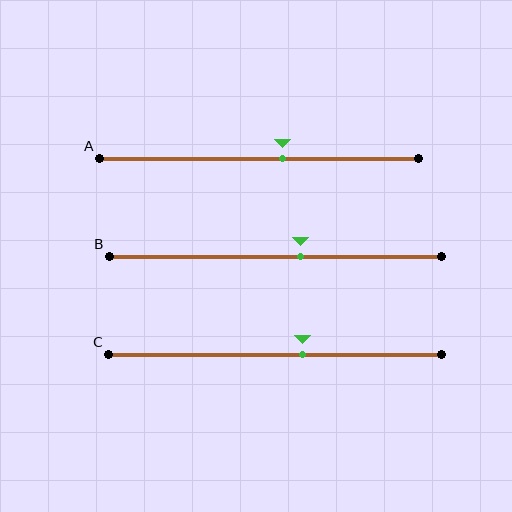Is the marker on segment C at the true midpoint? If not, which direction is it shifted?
No, the marker on segment C is shifted to the right by about 8% of the segment length.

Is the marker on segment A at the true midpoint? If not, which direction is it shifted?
No, the marker on segment A is shifted to the right by about 7% of the segment length.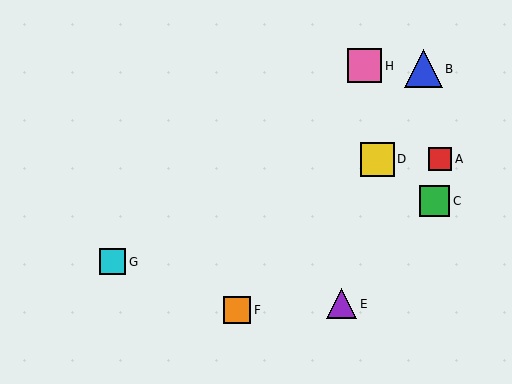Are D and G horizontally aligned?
No, D is at y≈159 and G is at y≈262.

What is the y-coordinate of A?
Object A is at y≈159.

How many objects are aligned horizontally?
2 objects (A, D) are aligned horizontally.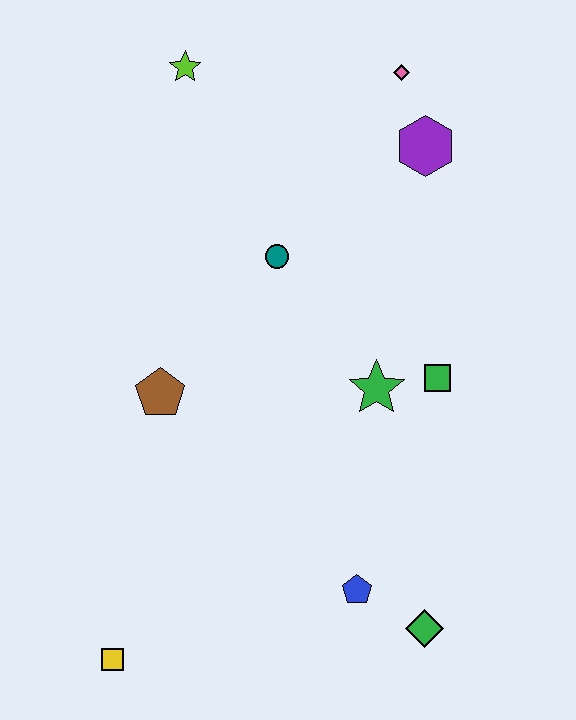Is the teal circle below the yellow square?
No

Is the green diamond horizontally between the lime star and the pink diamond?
No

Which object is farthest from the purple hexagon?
The yellow square is farthest from the purple hexagon.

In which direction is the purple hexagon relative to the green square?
The purple hexagon is above the green square.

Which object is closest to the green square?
The green star is closest to the green square.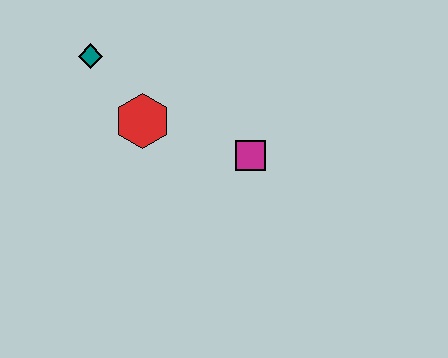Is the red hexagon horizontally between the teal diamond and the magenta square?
Yes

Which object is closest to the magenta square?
The red hexagon is closest to the magenta square.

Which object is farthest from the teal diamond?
The magenta square is farthest from the teal diamond.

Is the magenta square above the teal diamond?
No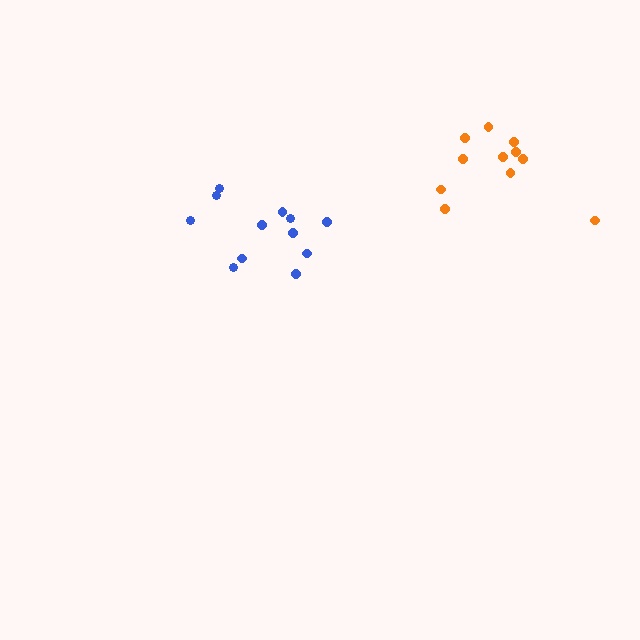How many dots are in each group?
Group 1: 12 dots, Group 2: 11 dots (23 total).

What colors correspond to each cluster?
The clusters are colored: blue, orange.